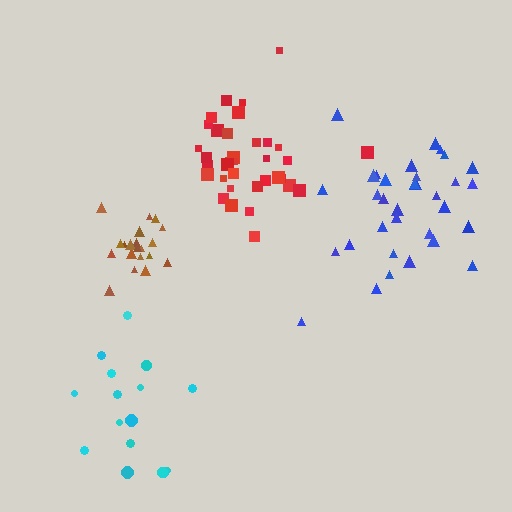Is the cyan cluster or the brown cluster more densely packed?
Brown.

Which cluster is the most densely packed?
Brown.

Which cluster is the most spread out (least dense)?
Cyan.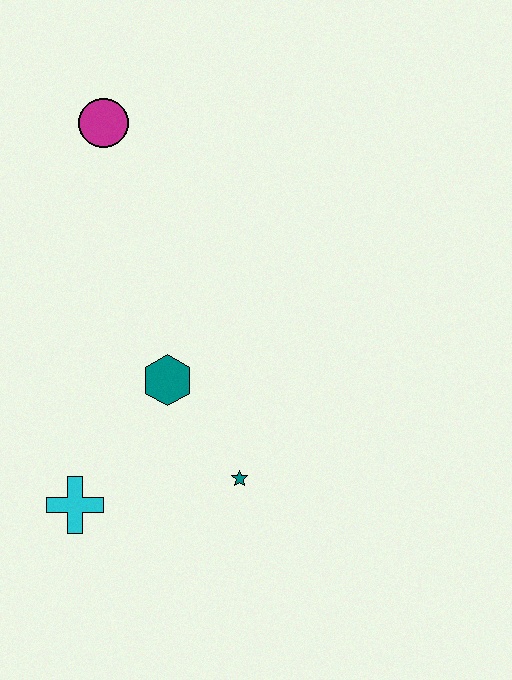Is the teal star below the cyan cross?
No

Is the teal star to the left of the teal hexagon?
No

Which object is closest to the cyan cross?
The teal hexagon is closest to the cyan cross.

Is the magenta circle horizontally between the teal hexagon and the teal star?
No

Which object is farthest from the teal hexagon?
The magenta circle is farthest from the teal hexagon.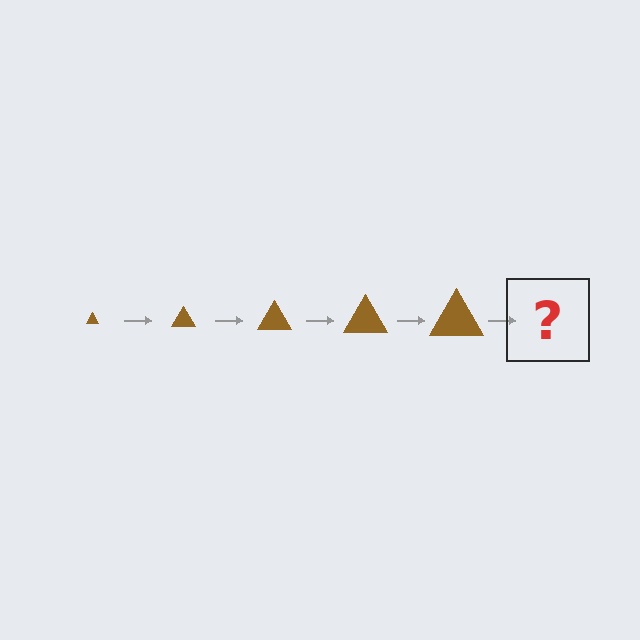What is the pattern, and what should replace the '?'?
The pattern is that the triangle gets progressively larger each step. The '?' should be a brown triangle, larger than the previous one.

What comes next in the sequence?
The next element should be a brown triangle, larger than the previous one.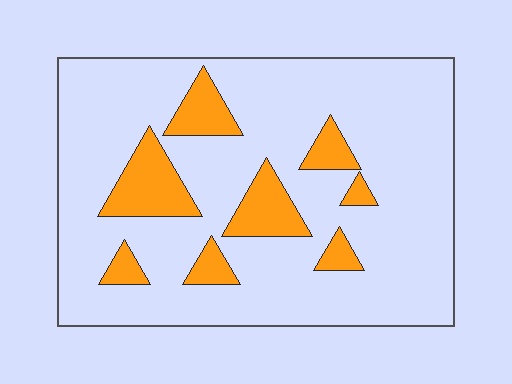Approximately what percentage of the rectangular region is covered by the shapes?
Approximately 15%.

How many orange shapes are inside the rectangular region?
8.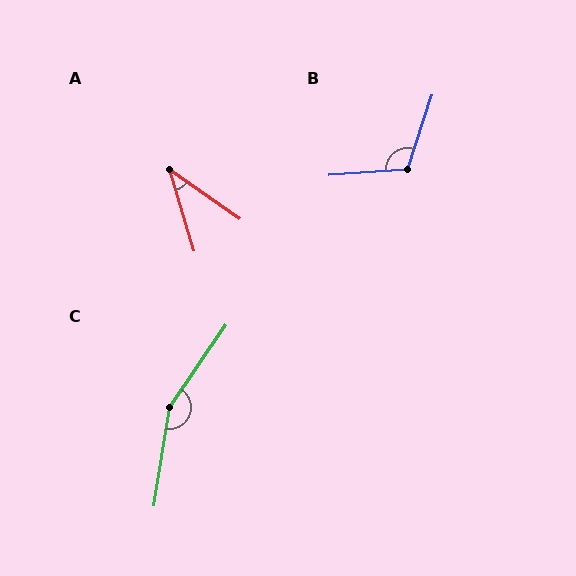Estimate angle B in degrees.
Approximately 113 degrees.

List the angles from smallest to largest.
A (38°), B (113°), C (155°).